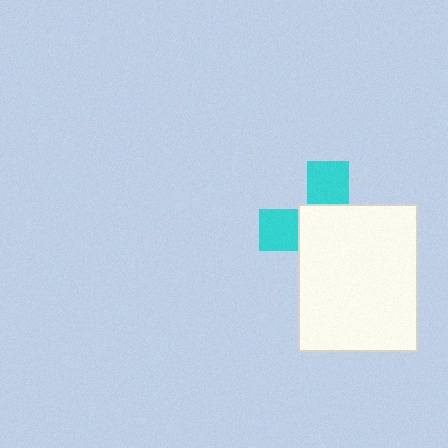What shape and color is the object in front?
The object in front is a white rectangle.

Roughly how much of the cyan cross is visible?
A small part of it is visible (roughly 34%).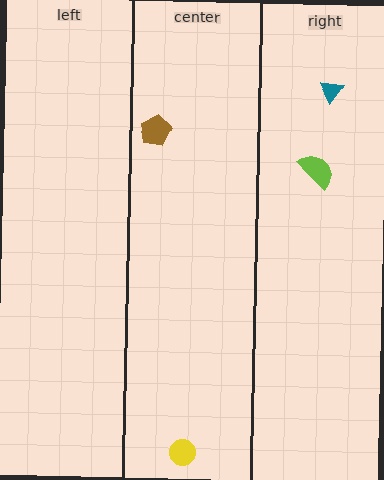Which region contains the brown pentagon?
The center region.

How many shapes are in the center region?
2.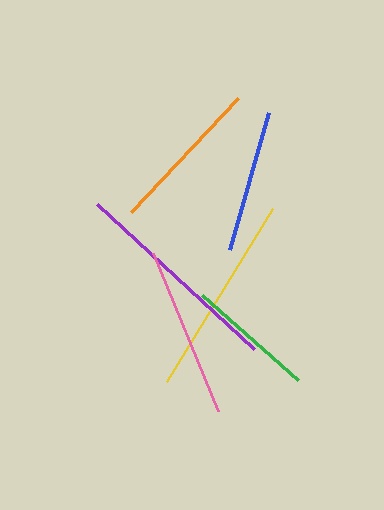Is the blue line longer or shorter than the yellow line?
The yellow line is longer than the blue line.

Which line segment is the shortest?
The green line is the shortest at approximately 128 pixels.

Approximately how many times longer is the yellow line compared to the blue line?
The yellow line is approximately 1.4 times the length of the blue line.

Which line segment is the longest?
The purple line is the longest at approximately 214 pixels.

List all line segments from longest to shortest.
From longest to shortest: purple, yellow, pink, orange, blue, green.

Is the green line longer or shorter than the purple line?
The purple line is longer than the green line.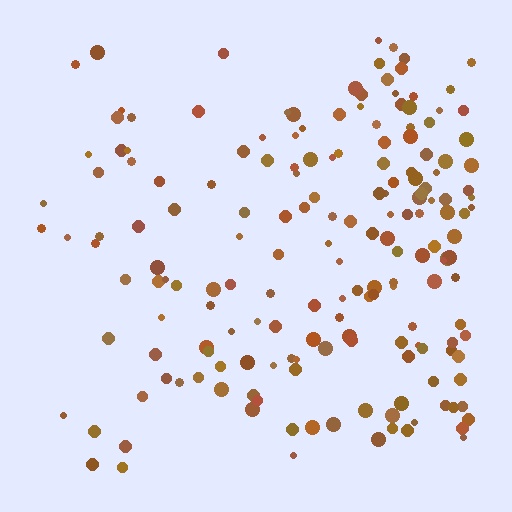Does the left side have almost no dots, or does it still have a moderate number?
Still a moderate number, just noticeably fewer than the right.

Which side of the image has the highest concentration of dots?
The right.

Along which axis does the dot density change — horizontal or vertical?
Horizontal.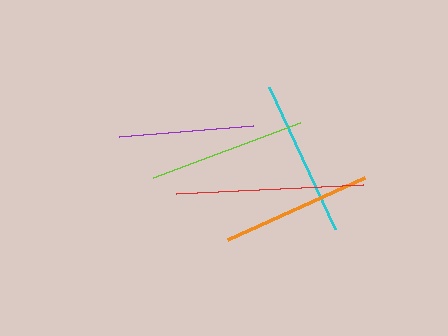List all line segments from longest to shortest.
From longest to shortest: red, lime, cyan, orange, purple.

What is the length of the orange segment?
The orange segment is approximately 150 pixels long.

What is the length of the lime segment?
The lime segment is approximately 156 pixels long.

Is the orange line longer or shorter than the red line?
The red line is longer than the orange line.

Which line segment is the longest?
The red line is the longest at approximately 187 pixels.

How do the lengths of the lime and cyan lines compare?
The lime and cyan lines are approximately the same length.